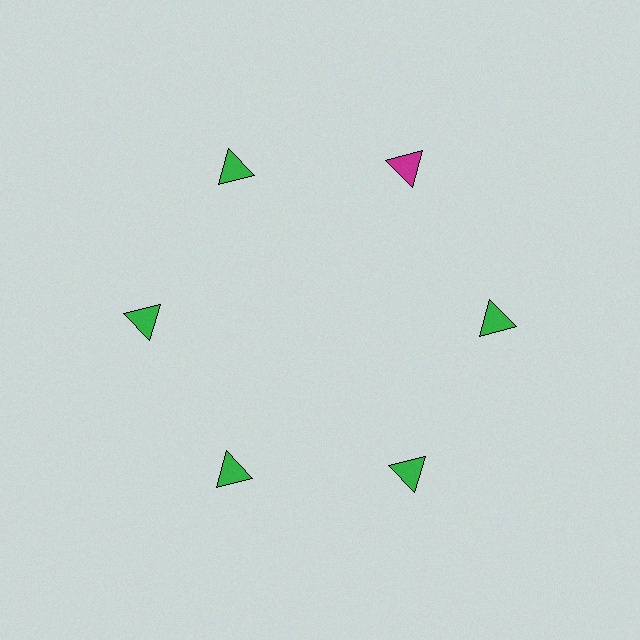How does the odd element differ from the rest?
It has a different color: magenta instead of green.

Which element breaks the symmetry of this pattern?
The magenta triangle at roughly the 1 o'clock position breaks the symmetry. All other shapes are green triangles.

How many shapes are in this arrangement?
There are 6 shapes arranged in a ring pattern.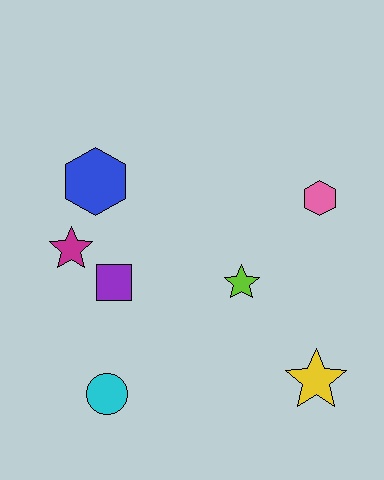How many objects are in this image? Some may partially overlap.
There are 7 objects.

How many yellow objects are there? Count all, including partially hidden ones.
There is 1 yellow object.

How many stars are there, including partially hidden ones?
There are 3 stars.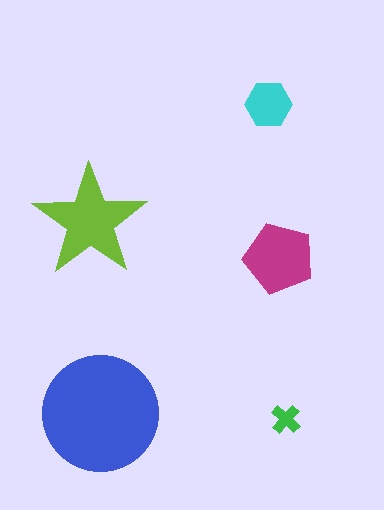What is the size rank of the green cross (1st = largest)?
5th.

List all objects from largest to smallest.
The blue circle, the lime star, the magenta pentagon, the cyan hexagon, the green cross.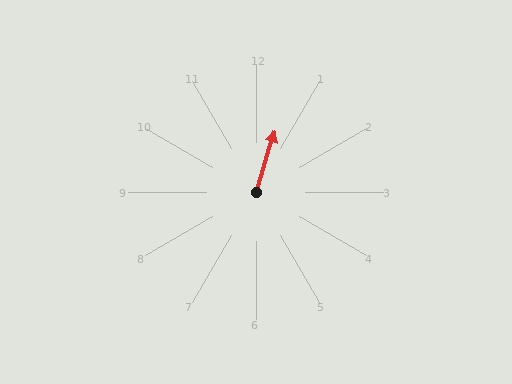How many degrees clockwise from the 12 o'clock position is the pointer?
Approximately 17 degrees.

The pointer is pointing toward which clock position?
Roughly 1 o'clock.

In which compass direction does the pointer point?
North.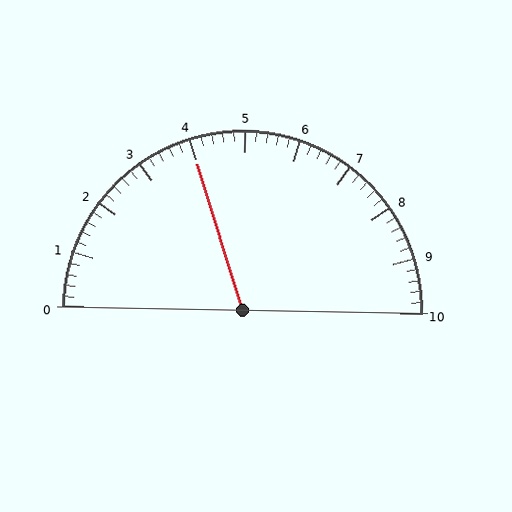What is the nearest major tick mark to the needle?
The nearest major tick mark is 4.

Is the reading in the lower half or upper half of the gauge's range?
The reading is in the lower half of the range (0 to 10).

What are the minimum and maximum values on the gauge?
The gauge ranges from 0 to 10.